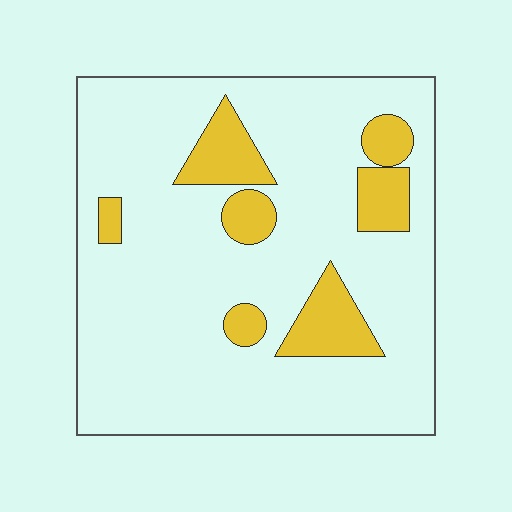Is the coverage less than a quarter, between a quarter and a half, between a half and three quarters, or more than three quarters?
Less than a quarter.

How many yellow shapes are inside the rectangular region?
7.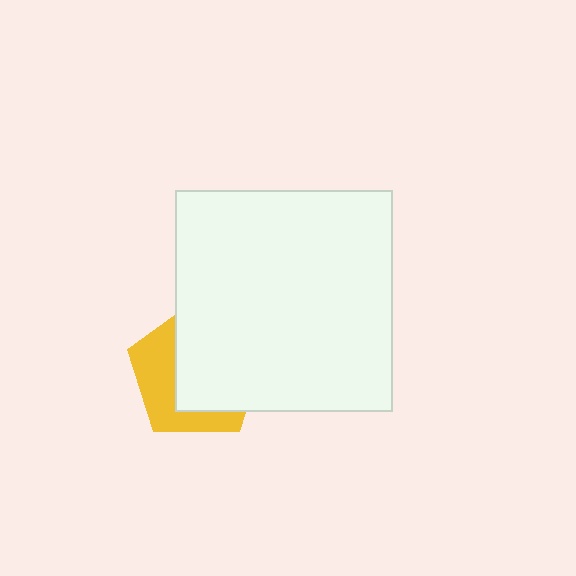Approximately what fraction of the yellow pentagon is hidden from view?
Roughly 60% of the yellow pentagon is hidden behind the white rectangle.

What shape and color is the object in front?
The object in front is a white rectangle.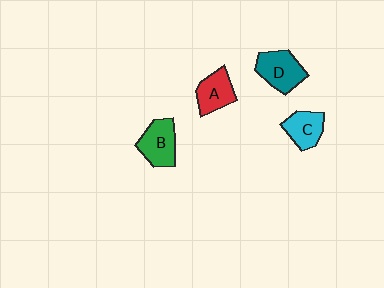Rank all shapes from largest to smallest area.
From largest to smallest: D (teal), B (green), A (red), C (cyan).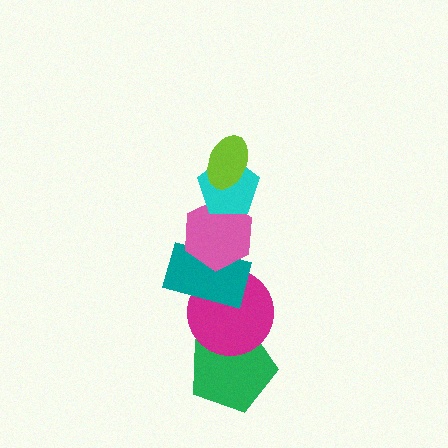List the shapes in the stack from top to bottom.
From top to bottom: the lime ellipse, the cyan pentagon, the pink hexagon, the teal rectangle, the magenta circle, the green pentagon.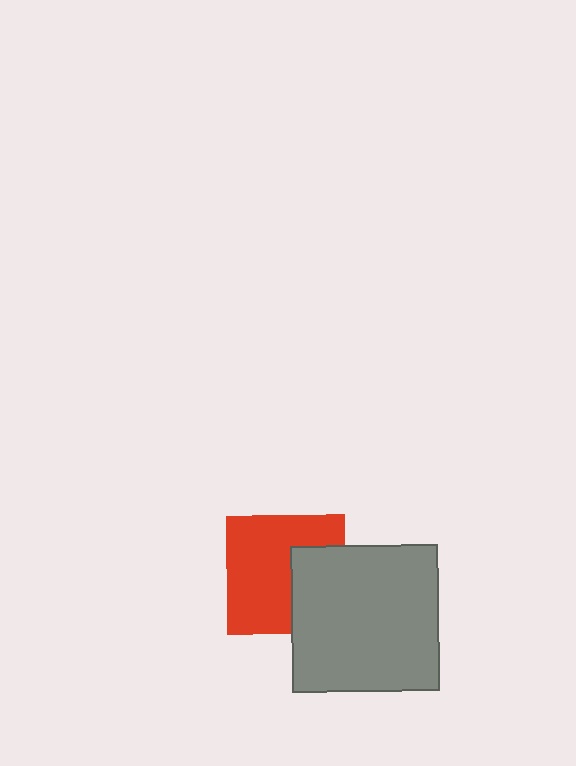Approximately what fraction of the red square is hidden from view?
Roughly 35% of the red square is hidden behind the gray square.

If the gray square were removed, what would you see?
You would see the complete red square.